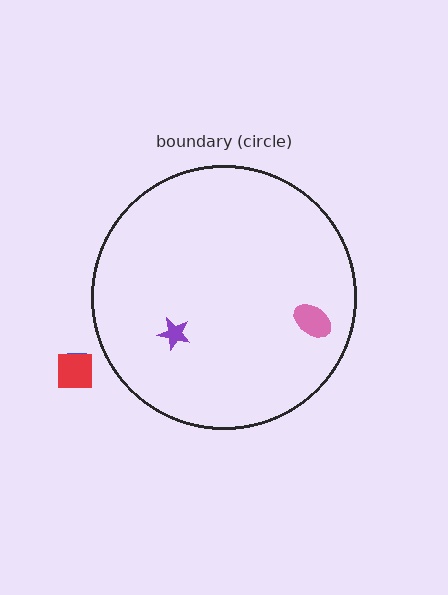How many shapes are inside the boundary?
2 inside, 2 outside.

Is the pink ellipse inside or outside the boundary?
Inside.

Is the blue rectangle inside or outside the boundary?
Outside.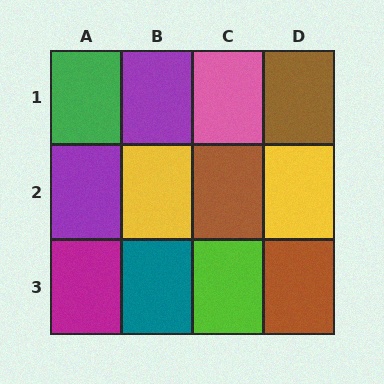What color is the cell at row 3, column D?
Brown.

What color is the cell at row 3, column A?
Magenta.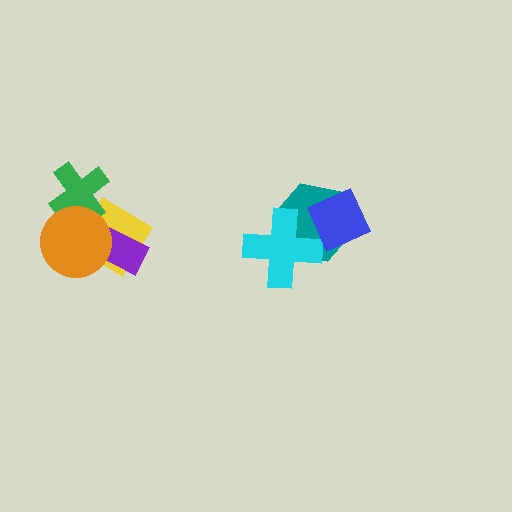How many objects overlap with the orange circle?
3 objects overlap with the orange circle.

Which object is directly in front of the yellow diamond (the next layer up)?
The purple rectangle is directly in front of the yellow diamond.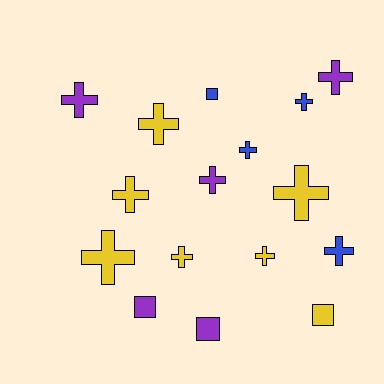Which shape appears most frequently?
Cross, with 12 objects.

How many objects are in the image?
There are 16 objects.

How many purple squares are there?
There are 2 purple squares.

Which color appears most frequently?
Yellow, with 7 objects.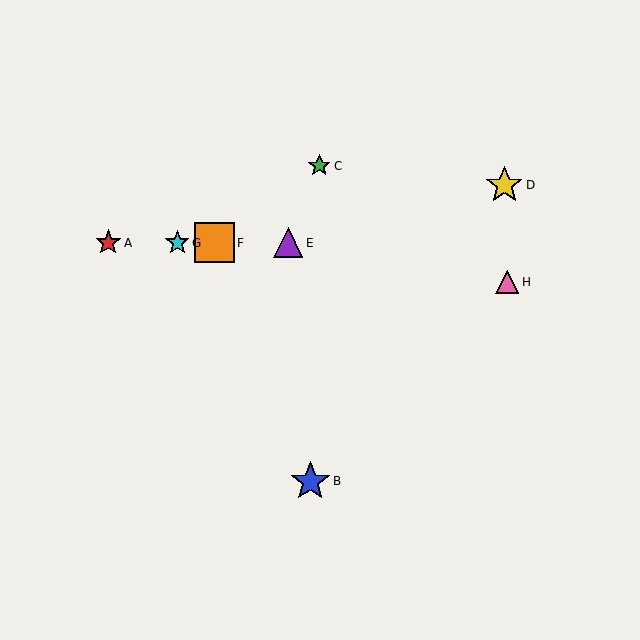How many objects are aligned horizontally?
4 objects (A, E, F, G) are aligned horizontally.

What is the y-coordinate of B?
Object B is at y≈481.